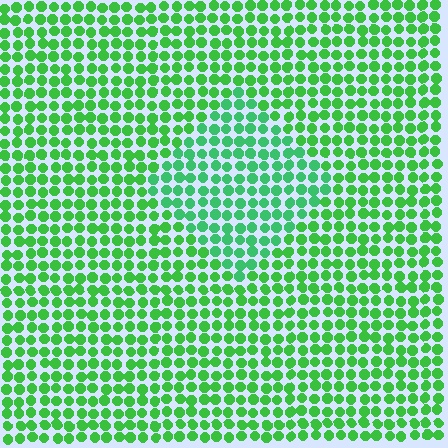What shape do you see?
I see a diamond.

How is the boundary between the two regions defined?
The boundary is defined purely by a slight shift in hue (about 20 degrees). Spacing, size, and orientation are identical on both sides.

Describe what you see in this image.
The image is filled with small green elements in a uniform arrangement. A diamond-shaped region is visible where the elements are tinted to a slightly different hue, forming a subtle color boundary.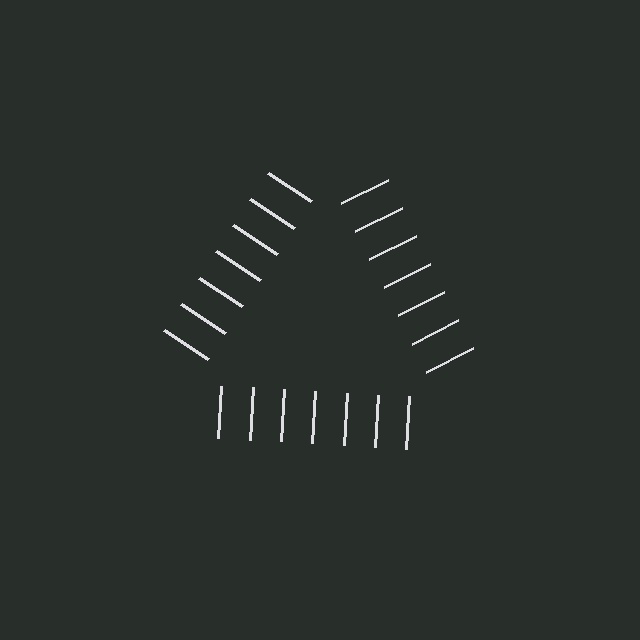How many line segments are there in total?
21 — 7 along each of the 3 edges.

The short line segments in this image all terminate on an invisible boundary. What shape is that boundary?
An illusory triangle — the line segments terminate on its edges but no continuous stroke is drawn.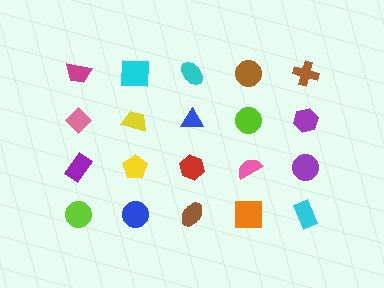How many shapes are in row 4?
5 shapes.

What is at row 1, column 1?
A magenta trapezoid.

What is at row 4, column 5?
A cyan rectangle.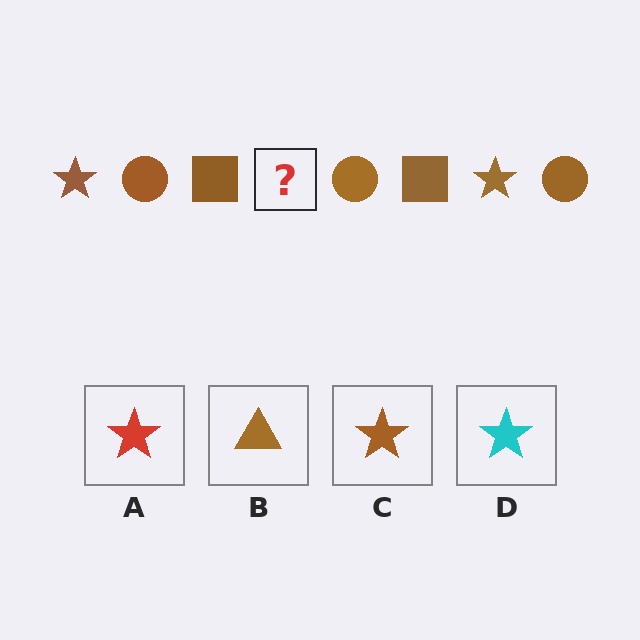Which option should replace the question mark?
Option C.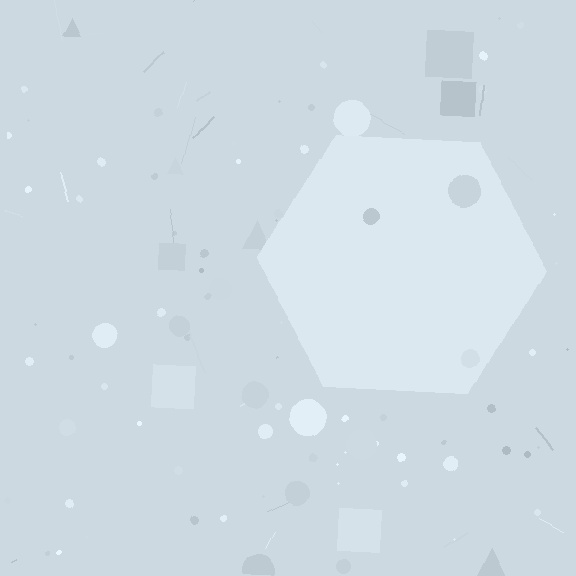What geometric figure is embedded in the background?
A hexagon is embedded in the background.